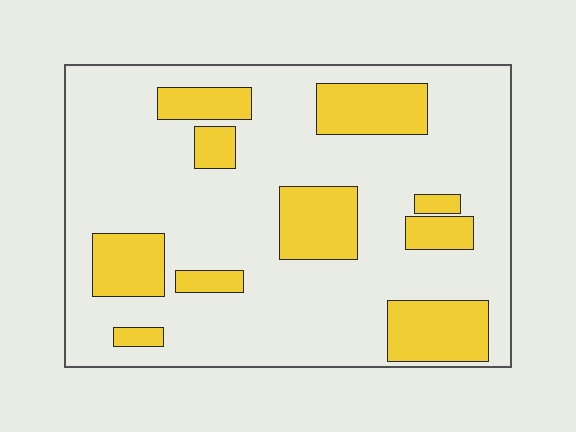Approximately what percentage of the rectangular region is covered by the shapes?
Approximately 25%.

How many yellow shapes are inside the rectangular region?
10.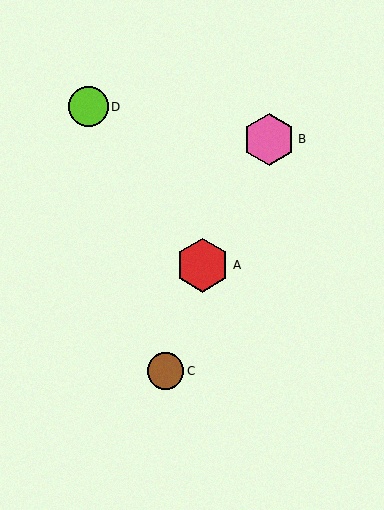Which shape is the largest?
The red hexagon (labeled A) is the largest.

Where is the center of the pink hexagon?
The center of the pink hexagon is at (269, 139).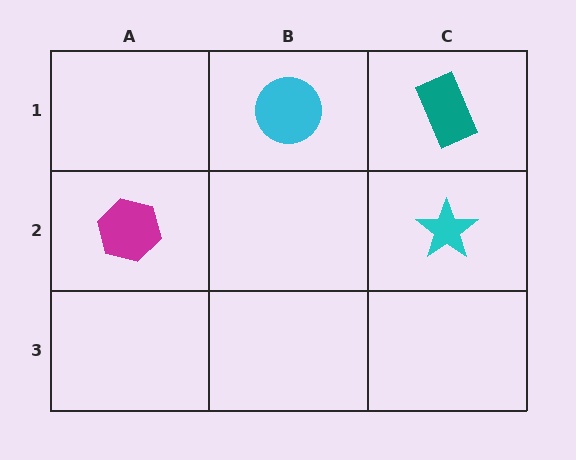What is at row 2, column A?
A magenta hexagon.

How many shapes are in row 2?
2 shapes.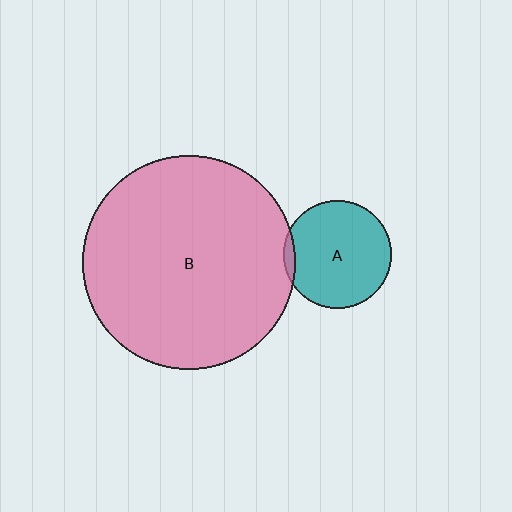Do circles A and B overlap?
Yes.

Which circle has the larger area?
Circle B (pink).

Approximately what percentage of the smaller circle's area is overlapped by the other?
Approximately 5%.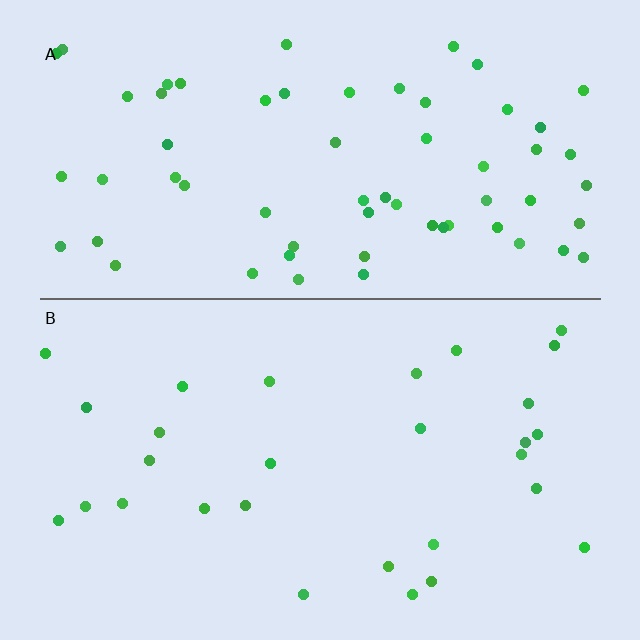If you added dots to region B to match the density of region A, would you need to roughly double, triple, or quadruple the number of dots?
Approximately double.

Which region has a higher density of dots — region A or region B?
A (the top).